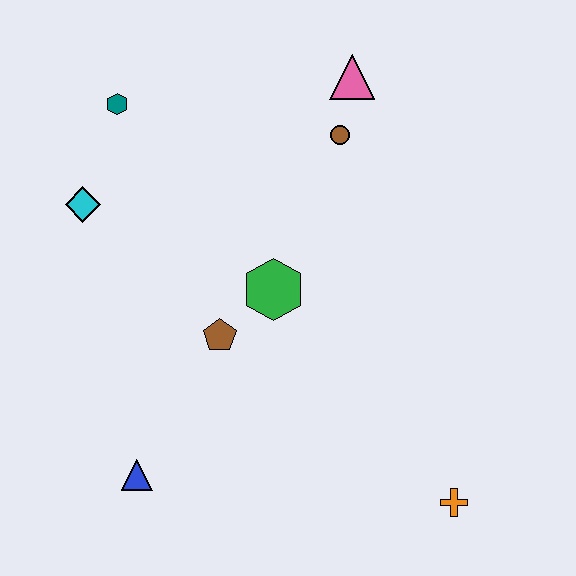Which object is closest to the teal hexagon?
The cyan diamond is closest to the teal hexagon.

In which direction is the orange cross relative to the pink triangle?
The orange cross is below the pink triangle.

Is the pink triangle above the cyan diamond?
Yes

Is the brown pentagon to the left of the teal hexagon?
No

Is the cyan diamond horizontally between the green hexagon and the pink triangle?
No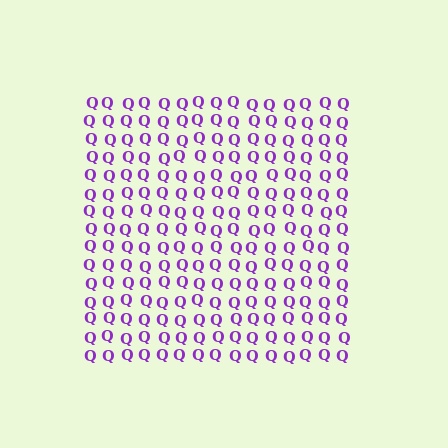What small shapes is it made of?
It is made of small letter Q's.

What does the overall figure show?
The overall figure shows a square.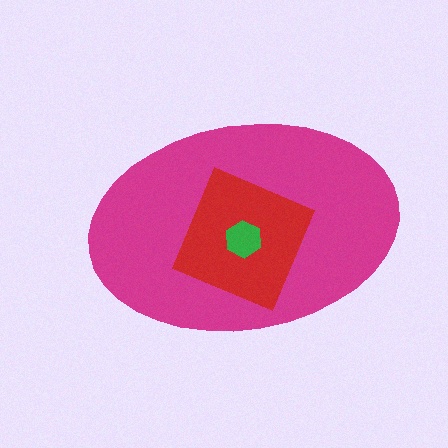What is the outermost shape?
The magenta ellipse.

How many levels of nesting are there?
3.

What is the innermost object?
The green hexagon.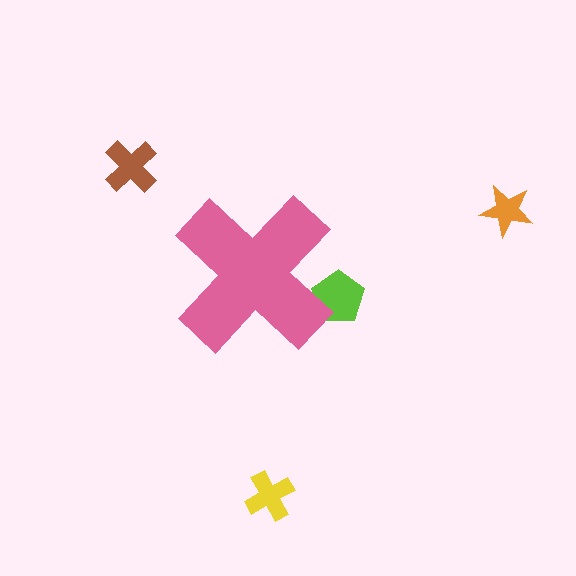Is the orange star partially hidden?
No, the orange star is fully visible.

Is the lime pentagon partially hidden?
Yes, the lime pentagon is partially hidden behind the pink cross.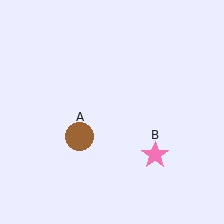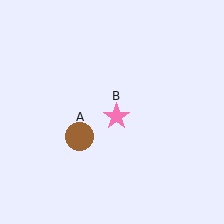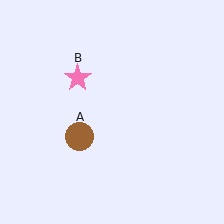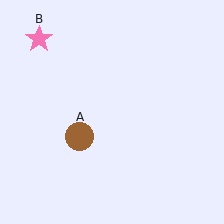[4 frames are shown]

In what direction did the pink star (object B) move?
The pink star (object B) moved up and to the left.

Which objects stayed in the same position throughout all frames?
Brown circle (object A) remained stationary.